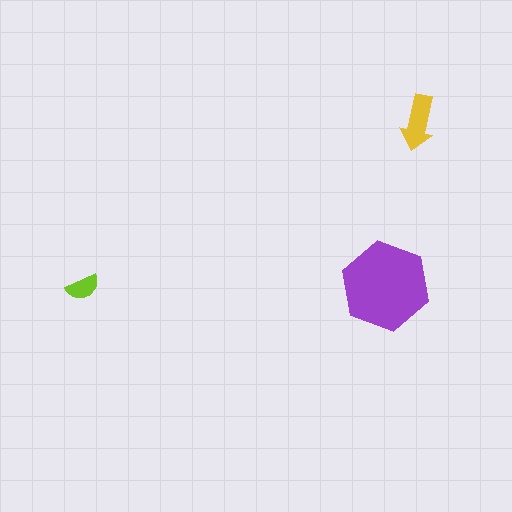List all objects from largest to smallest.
The purple hexagon, the yellow arrow, the lime semicircle.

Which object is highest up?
The yellow arrow is topmost.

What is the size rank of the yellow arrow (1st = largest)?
2nd.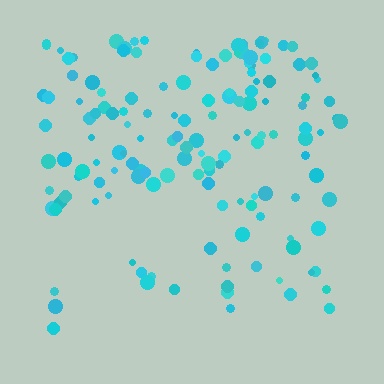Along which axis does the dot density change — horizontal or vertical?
Vertical.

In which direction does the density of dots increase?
From bottom to top, with the top side densest.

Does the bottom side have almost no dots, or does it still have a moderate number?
Still a moderate number, just noticeably fewer than the top.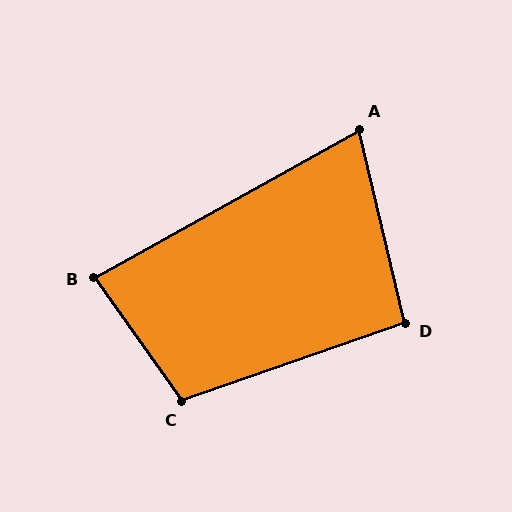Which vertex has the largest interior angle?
C, at approximately 106 degrees.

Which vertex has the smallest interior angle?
A, at approximately 74 degrees.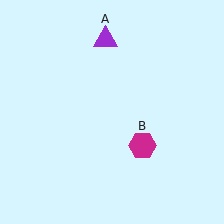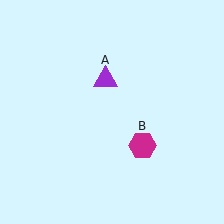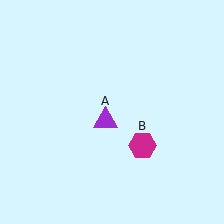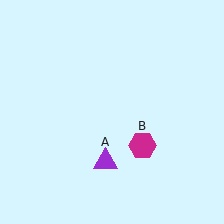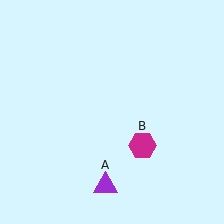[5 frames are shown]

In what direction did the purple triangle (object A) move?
The purple triangle (object A) moved down.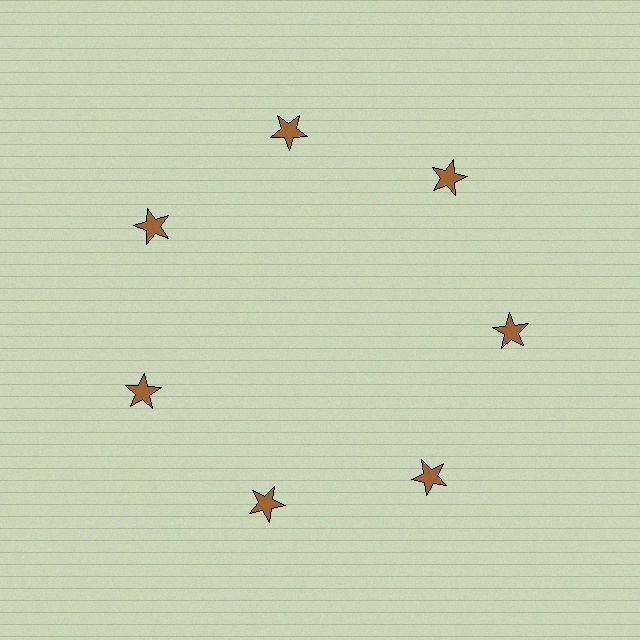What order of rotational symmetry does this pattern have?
This pattern has 7-fold rotational symmetry.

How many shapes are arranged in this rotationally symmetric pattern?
There are 7 shapes, arranged in 7 groups of 1.